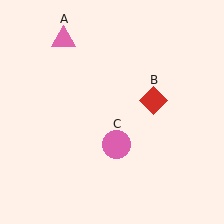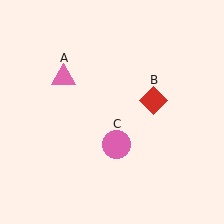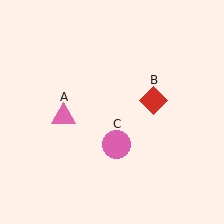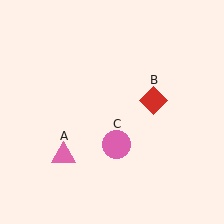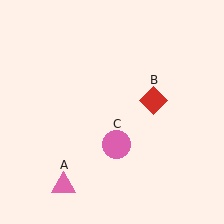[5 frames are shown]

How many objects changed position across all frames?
1 object changed position: pink triangle (object A).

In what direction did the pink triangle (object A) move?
The pink triangle (object A) moved down.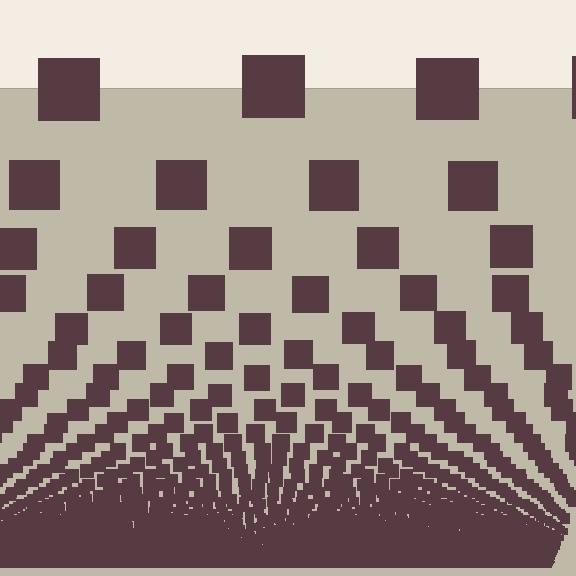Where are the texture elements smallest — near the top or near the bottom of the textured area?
Near the bottom.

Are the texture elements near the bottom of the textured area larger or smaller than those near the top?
Smaller. The gradient is inverted — elements near the bottom are smaller and denser.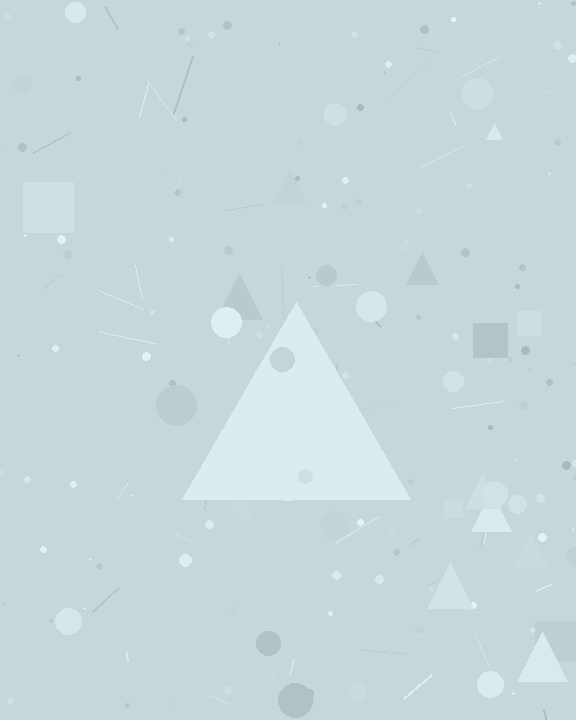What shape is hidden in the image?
A triangle is hidden in the image.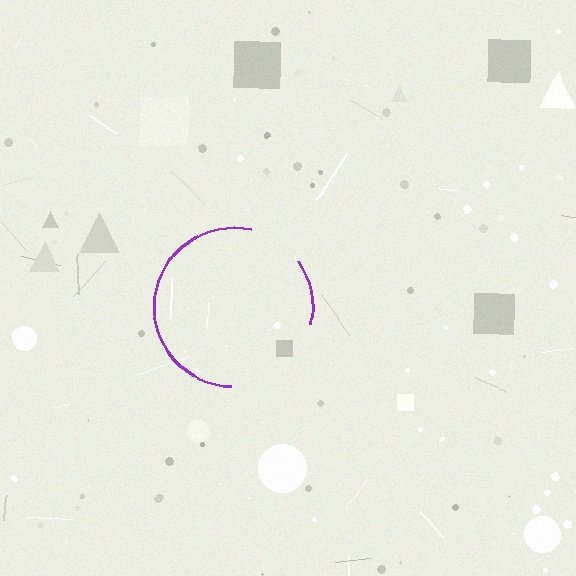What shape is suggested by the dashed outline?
The dashed outline suggests a circle.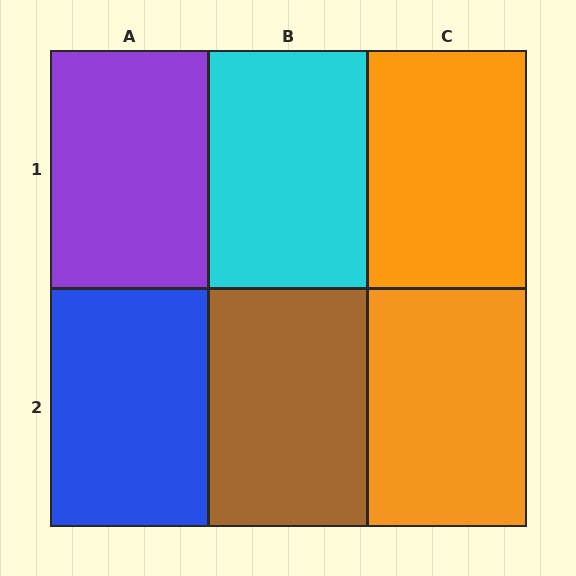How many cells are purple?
1 cell is purple.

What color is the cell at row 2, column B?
Brown.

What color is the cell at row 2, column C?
Orange.